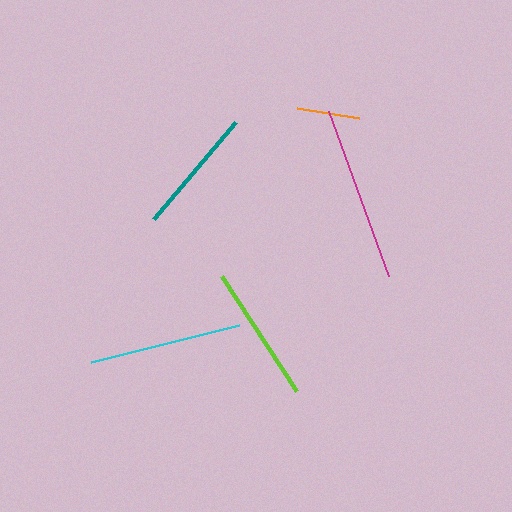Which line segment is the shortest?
The orange line is the shortest at approximately 63 pixels.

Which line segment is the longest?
The magenta line is the longest at approximately 176 pixels.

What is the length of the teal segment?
The teal segment is approximately 127 pixels long.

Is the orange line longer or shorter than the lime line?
The lime line is longer than the orange line.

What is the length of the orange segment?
The orange segment is approximately 63 pixels long.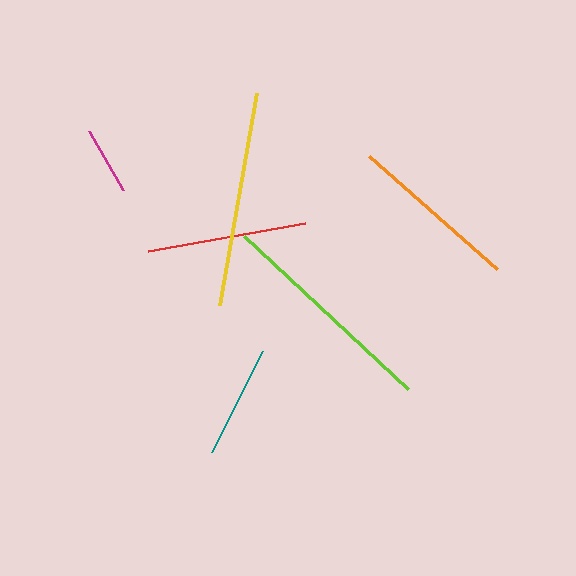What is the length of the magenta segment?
The magenta segment is approximately 68 pixels long.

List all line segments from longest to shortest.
From longest to shortest: lime, yellow, orange, red, teal, magenta.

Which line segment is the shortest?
The magenta line is the shortest at approximately 68 pixels.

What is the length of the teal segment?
The teal segment is approximately 114 pixels long.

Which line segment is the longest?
The lime line is the longest at approximately 224 pixels.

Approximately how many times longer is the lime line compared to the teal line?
The lime line is approximately 2.0 times the length of the teal line.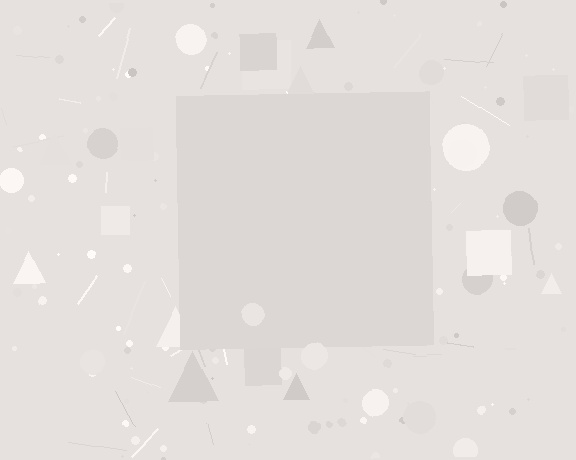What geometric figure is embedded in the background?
A square is embedded in the background.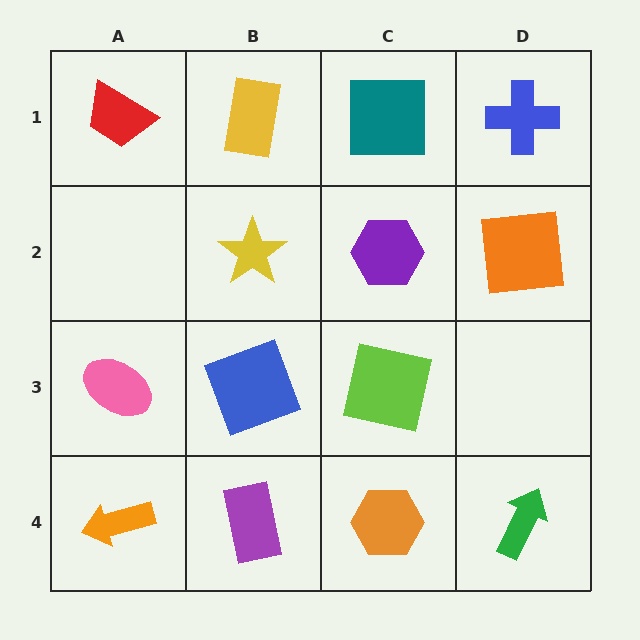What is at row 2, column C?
A purple hexagon.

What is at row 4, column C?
An orange hexagon.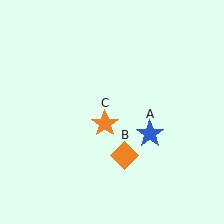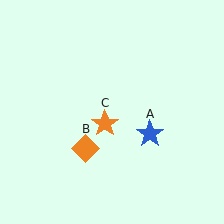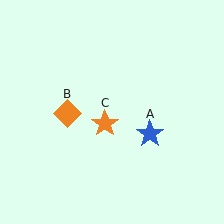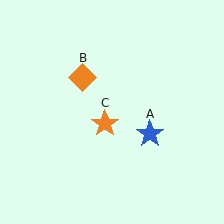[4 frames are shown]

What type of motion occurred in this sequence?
The orange diamond (object B) rotated clockwise around the center of the scene.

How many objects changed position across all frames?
1 object changed position: orange diamond (object B).